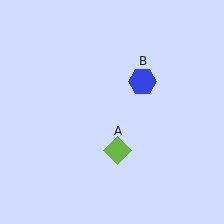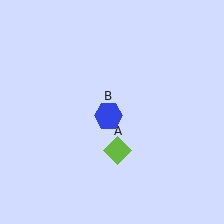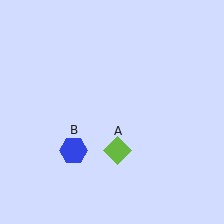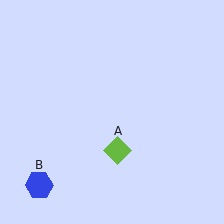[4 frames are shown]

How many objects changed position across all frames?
1 object changed position: blue hexagon (object B).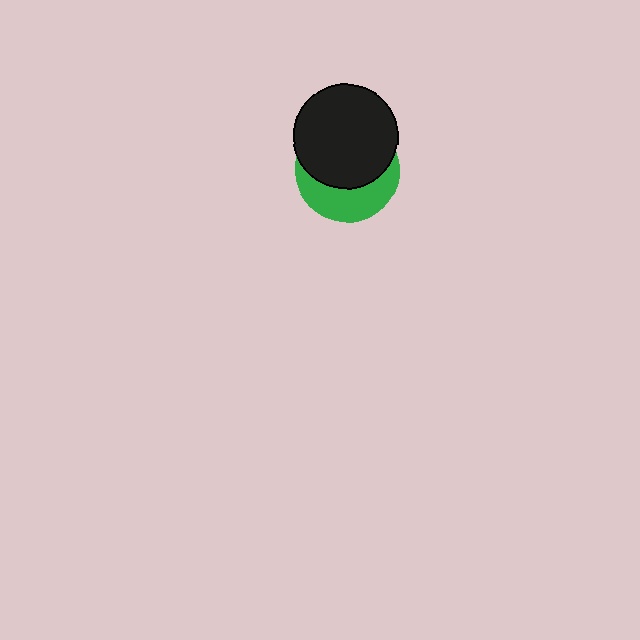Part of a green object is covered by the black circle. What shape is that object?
It is a circle.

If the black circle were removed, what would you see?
You would see the complete green circle.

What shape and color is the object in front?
The object in front is a black circle.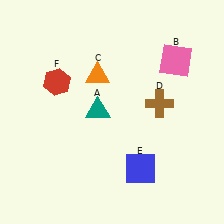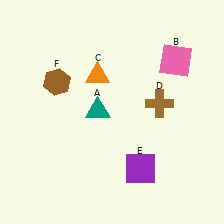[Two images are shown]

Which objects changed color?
E changed from blue to purple. F changed from red to brown.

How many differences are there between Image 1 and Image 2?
There are 2 differences between the two images.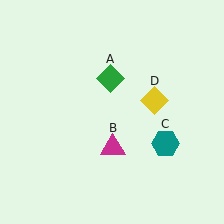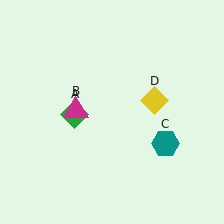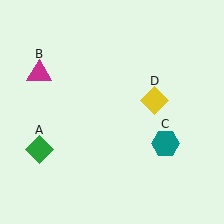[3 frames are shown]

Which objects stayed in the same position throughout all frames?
Teal hexagon (object C) and yellow diamond (object D) remained stationary.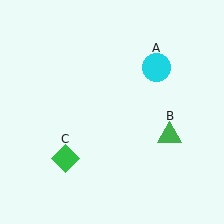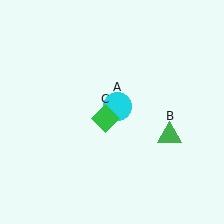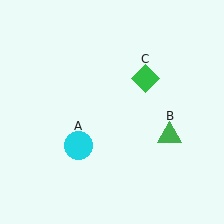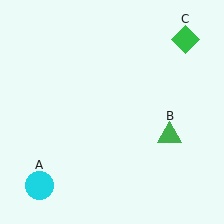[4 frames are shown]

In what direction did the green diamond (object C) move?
The green diamond (object C) moved up and to the right.